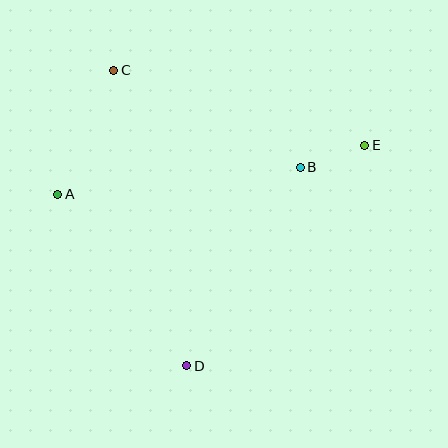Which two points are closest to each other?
Points B and E are closest to each other.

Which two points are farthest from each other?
Points A and E are farthest from each other.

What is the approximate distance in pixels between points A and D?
The distance between A and D is approximately 214 pixels.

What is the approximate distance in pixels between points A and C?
The distance between A and C is approximately 136 pixels.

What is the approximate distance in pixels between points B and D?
The distance between B and D is approximately 229 pixels.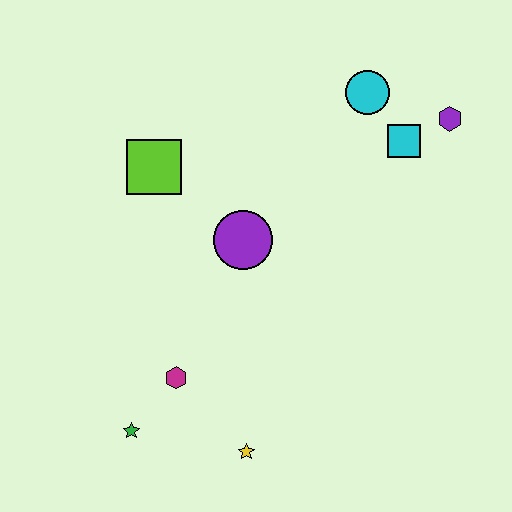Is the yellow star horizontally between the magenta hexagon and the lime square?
No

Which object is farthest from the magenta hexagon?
The purple hexagon is farthest from the magenta hexagon.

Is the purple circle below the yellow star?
No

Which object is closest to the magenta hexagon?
The green star is closest to the magenta hexagon.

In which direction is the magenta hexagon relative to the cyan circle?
The magenta hexagon is below the cyan circle.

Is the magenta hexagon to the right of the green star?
Yes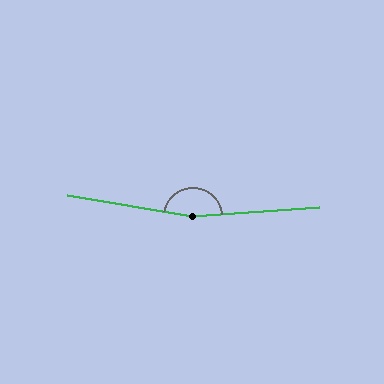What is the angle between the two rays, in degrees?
Approximately 167 degrees.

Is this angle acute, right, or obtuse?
It is obtuse.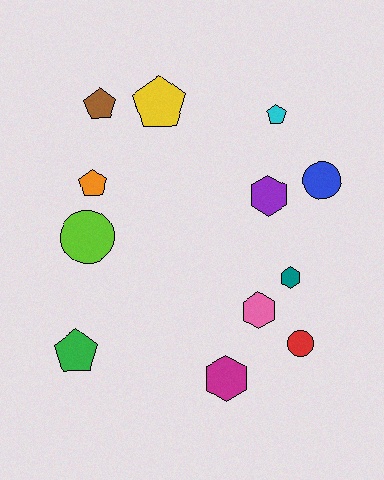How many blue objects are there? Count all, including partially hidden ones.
There is 1 blue object.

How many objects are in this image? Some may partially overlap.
There are 12 objects.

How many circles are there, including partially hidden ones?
There are 3 circles.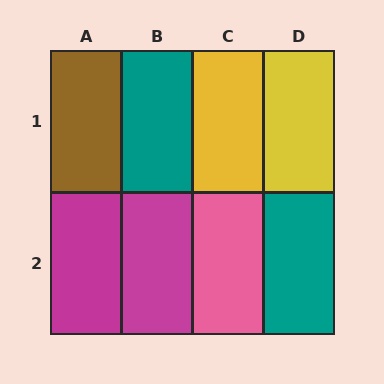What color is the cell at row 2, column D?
Teal.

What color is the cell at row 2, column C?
Pink.